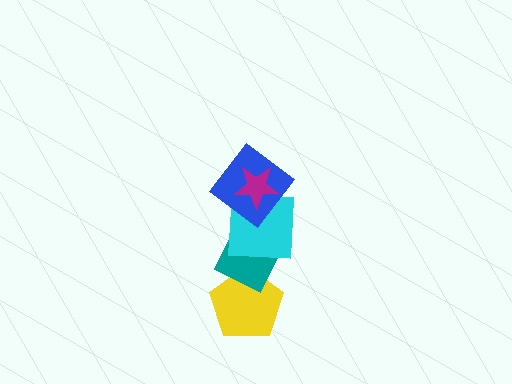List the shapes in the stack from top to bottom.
From top to bottom: the magenta star, the blue diamond, the cyan square, the teal diamond, the yellow pentagon.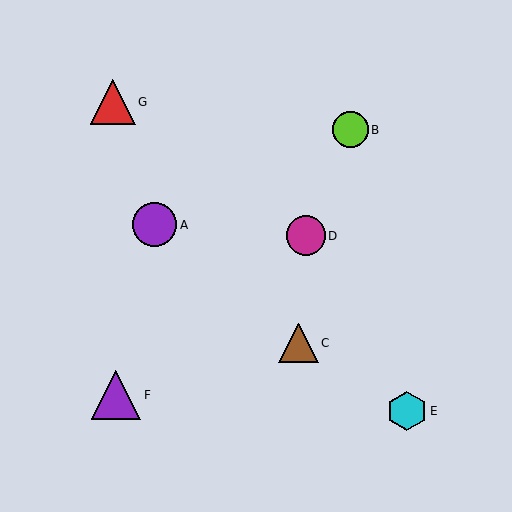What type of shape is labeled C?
Shape C is a brown triangle.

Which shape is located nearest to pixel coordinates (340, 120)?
The lime circle (labeled B) at (350, 130) is nearest to that location.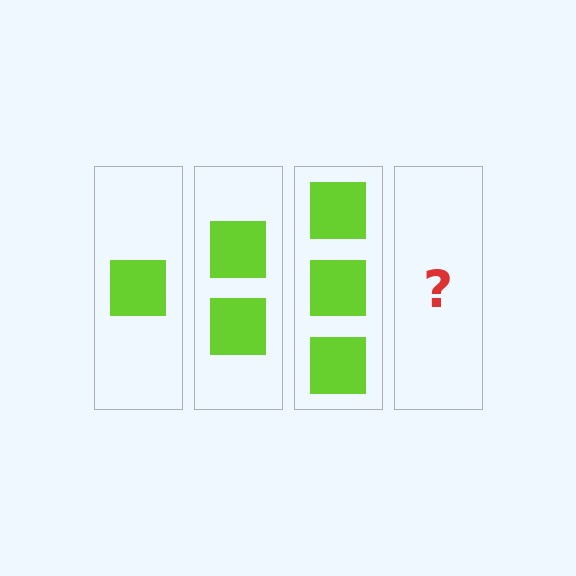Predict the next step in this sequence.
The next step is 4 squares.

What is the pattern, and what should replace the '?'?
The pattern is that each step adds one more square. The '?' should be 4 squares.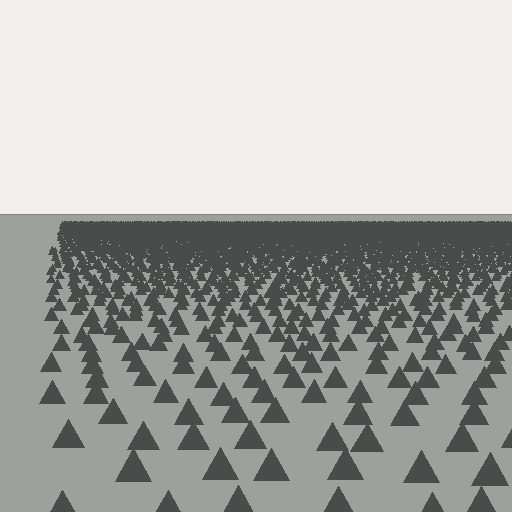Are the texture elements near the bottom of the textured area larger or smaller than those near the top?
Larger. Near the bottom, elements are closer to the viewer and appear at a bigger on-screen size.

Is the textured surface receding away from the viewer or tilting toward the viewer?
The surface is receding away from the viewer. Texture elements get smaller and denser toward the top.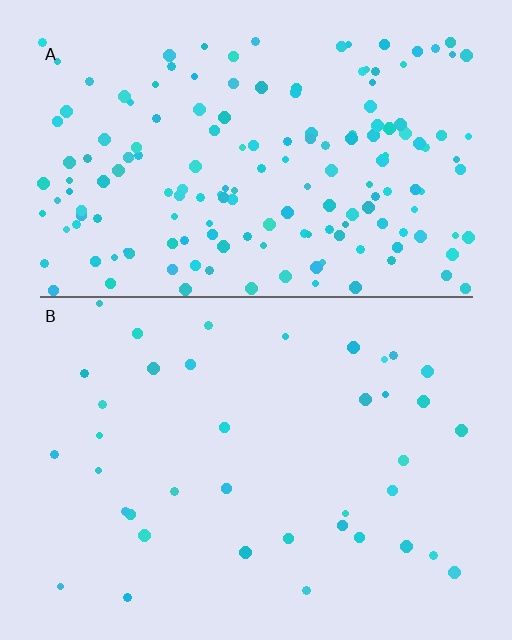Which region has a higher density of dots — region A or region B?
A (the top).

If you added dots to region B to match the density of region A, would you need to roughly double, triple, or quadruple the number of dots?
Approximately quadruple.